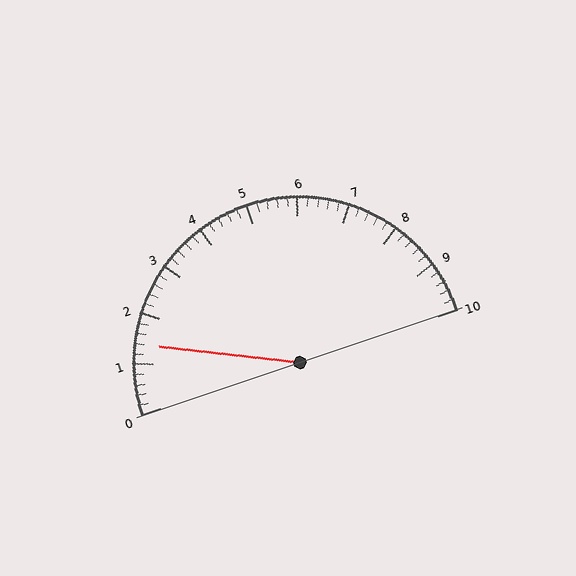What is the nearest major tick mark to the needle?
The nearest major tick mark is 1.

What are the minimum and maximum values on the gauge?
The gauge ranges from 0 to 10.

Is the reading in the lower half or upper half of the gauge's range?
The reading is in the lower half of the range (0 to 10).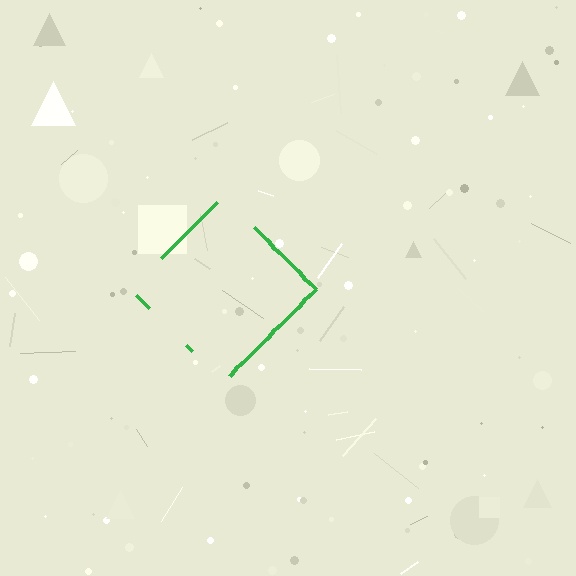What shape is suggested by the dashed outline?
The dashed outline suggests a diamond.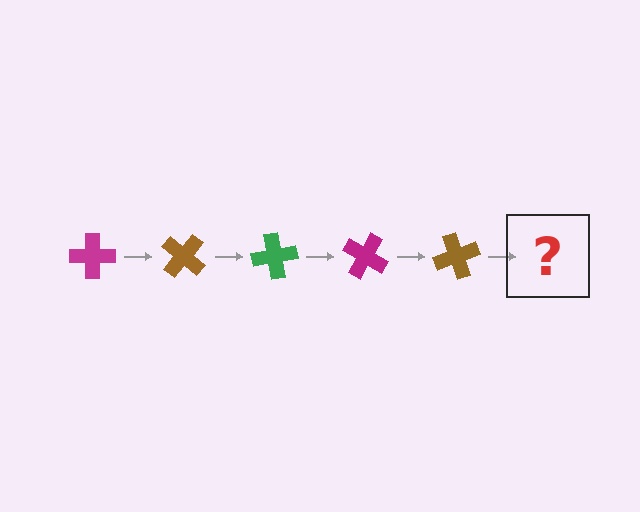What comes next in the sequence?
The next element should be a green cross, rotated 200 degrees from the start.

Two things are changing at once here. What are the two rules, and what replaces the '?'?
The two rules are that it rotates 40 degrees each step and the color cycles through magenta, brown, and green. The '?' should be a green cross, rotated 200 degrees from the start.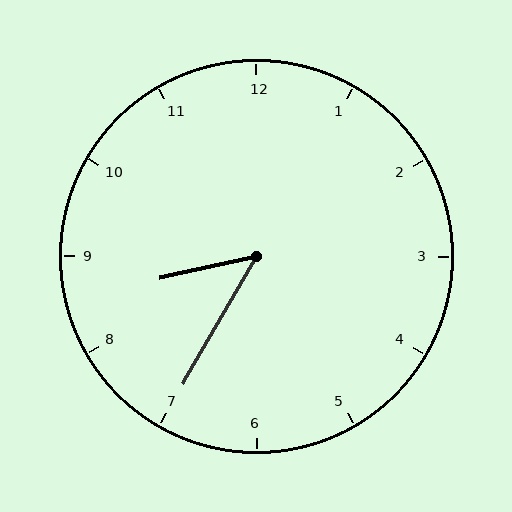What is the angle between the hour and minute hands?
Approximately 48 degrees.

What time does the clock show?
8:35.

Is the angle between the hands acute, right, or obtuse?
It is acute.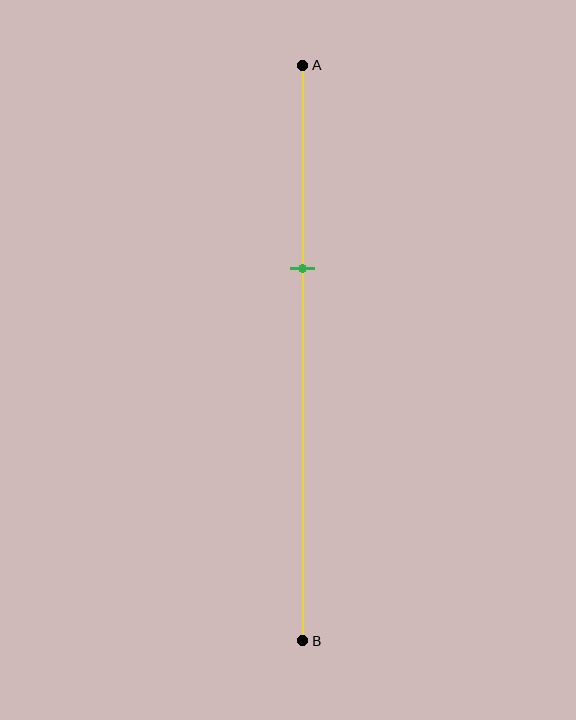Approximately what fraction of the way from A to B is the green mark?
The green mark is approximately 35% of the way from A to B.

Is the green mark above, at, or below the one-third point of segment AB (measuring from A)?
The green mark is approximately at the one-third point of segment AB.